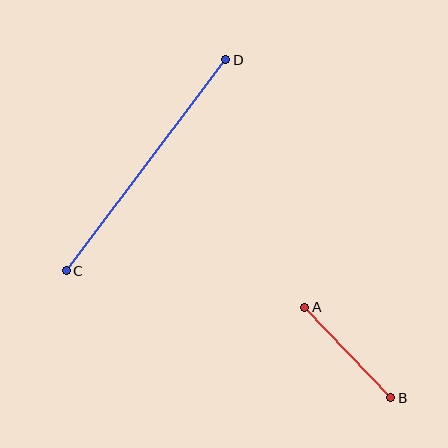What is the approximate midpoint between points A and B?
The midpoint is at approximately (348, 352) pixels.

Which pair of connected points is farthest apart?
Points C and D are farthest apart.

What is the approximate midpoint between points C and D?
The midpoint is at approximately (146, 165) pixels.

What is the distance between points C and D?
The distance is approximately 265 pixels.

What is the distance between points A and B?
The distance is approximately 125 pixels.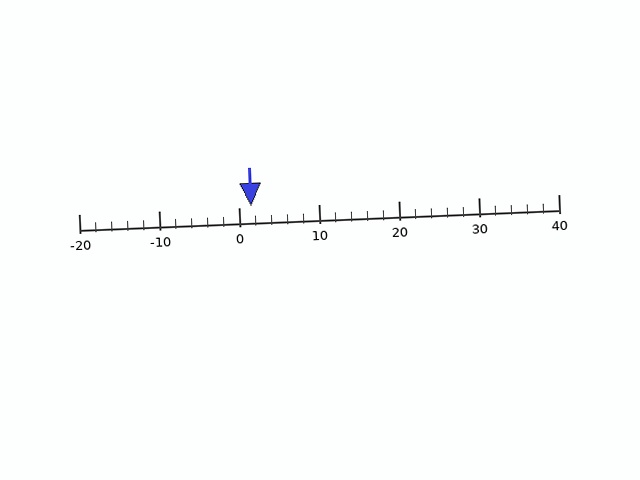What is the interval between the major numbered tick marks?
The major tick marks are spaced 10 units apart.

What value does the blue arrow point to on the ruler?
The blue arrow points to approximately 2.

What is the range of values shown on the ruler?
The ruler shows values from -20 to 40.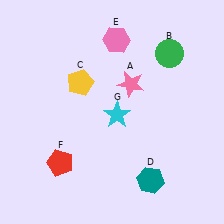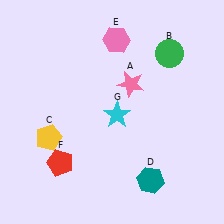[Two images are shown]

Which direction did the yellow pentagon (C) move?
The yellow pentagon (C) moved down.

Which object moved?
The yellow pentagon (C) moved down.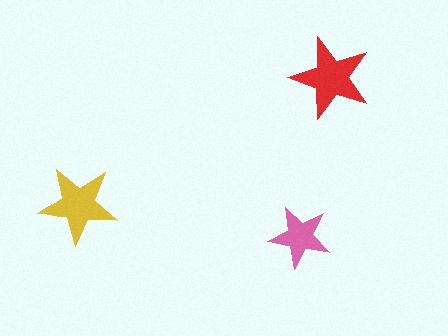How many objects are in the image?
There are 3 objects in the image.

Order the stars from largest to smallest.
the red one, the yellow one, the pink one.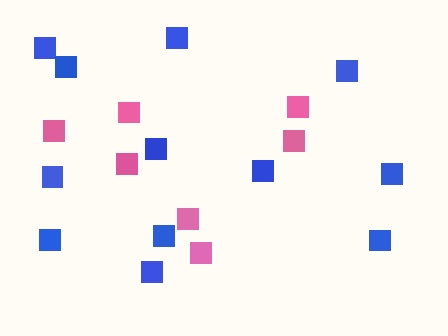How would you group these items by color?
There are 2 groups: one group of blue squares (12) and one group of pink squares (7).